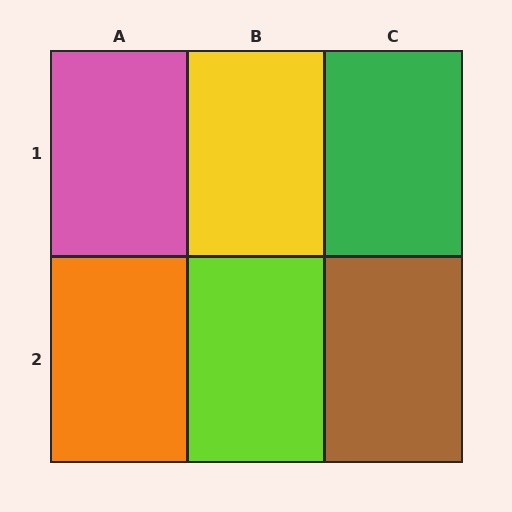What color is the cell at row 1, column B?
Yellow.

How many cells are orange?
1 cell is orange.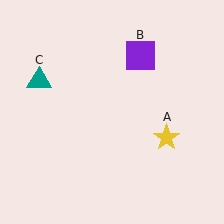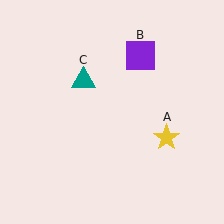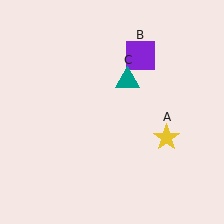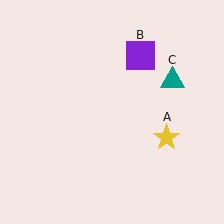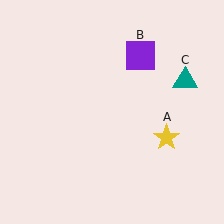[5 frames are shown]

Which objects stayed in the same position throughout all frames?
Yellow star (object A) and purple square (object B) remained stationary.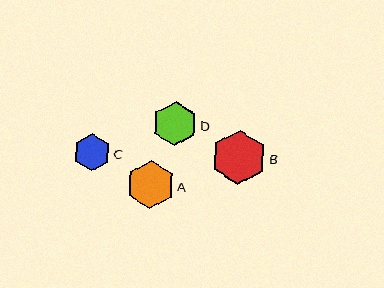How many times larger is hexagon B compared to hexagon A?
Hexagon B is approximately 1.1 times the size of hexagon A.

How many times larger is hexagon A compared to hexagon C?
Hexagon A is approximately 1.3 times the size of hexagon C.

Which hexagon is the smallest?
Hexagon C is the smallest with a size of approximately 37 pixels.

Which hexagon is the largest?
Hexagon B is the largest with a size of approximately 54 pixels.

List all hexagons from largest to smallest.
From largest to smallest: B, A, D, C.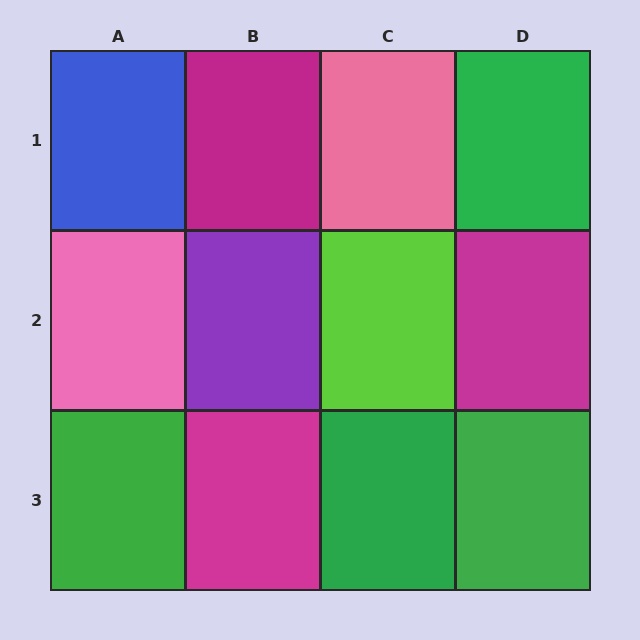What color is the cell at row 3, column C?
Green.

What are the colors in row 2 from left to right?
Pink, purple, lime, magenta.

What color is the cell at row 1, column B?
Magenta.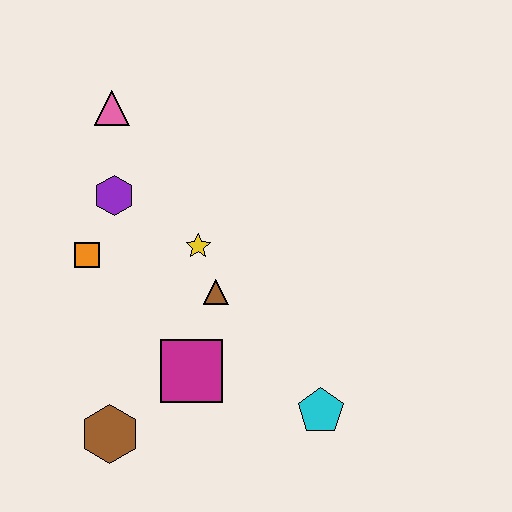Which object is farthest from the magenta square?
The pink triangle is farthest from the magenta square.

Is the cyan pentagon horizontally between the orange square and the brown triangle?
No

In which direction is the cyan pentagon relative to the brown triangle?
The cyan pentagon is below the brown triangle.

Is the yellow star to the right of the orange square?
Yes